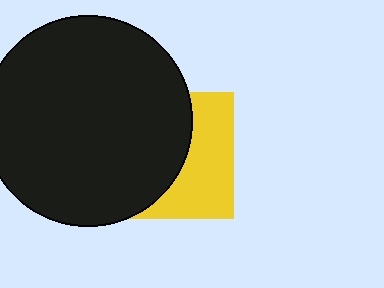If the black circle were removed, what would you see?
You would see the complete yellow square.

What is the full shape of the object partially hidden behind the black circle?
The partially hidden object is a yellow square.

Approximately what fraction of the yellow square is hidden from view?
Roughly 57% of the yellow square is hidden behind the black circle.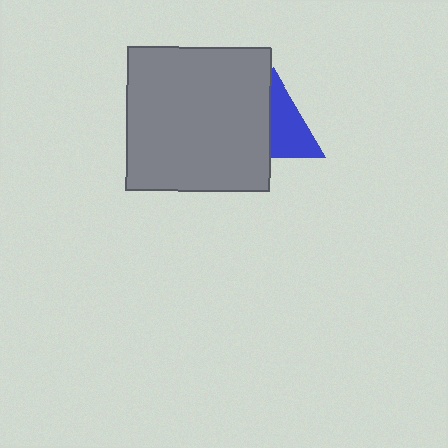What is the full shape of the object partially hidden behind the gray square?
The partially hidden object is a blue triangle.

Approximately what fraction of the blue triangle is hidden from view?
Roughly 46% of the blue triangle is hidden behind the gray square.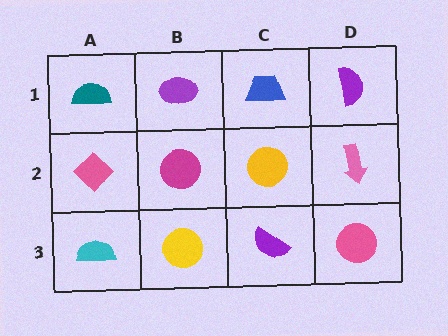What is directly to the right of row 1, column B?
A blue trapezoid.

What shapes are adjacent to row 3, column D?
A pink arrow (row 2, column D), a purple semicircle (row 3, column C).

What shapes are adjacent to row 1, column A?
A pink diamond (row 2, column A), a purple ellipse (row 1, column B).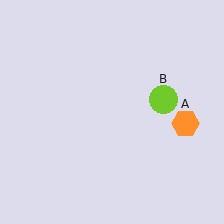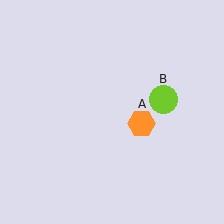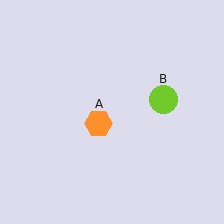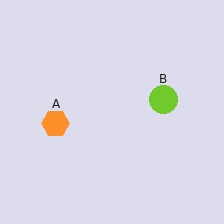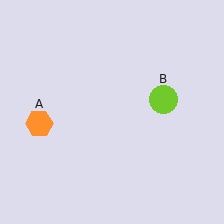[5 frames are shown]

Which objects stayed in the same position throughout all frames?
Lime circle (object B) remained stationary.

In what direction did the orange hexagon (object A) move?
The orange hexagon (object A) moved left.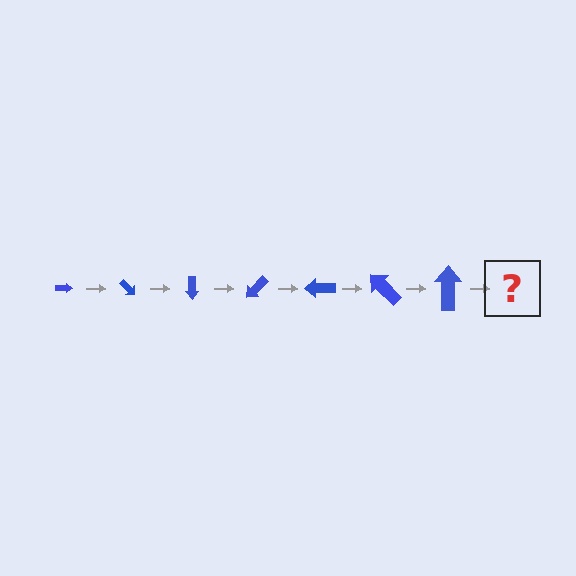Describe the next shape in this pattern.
It should be an arrow, larger than the previous one and rotated 315 degrees from the start.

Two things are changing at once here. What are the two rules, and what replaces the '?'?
The two rules are that the arrow grows larger each step and it rotates 45 degrees each step. The '?' should be an arrow, larger than the previous one and rotated 315 degrees from the start.